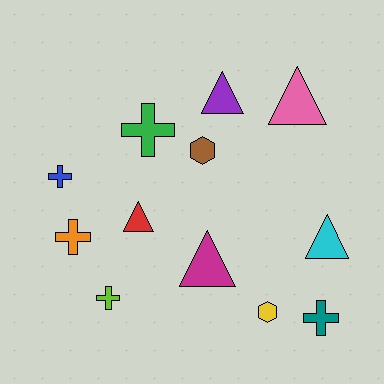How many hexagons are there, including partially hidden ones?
There are 2 hexagons.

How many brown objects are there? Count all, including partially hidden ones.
There is 1 brown object.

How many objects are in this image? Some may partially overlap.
There are 12 objects.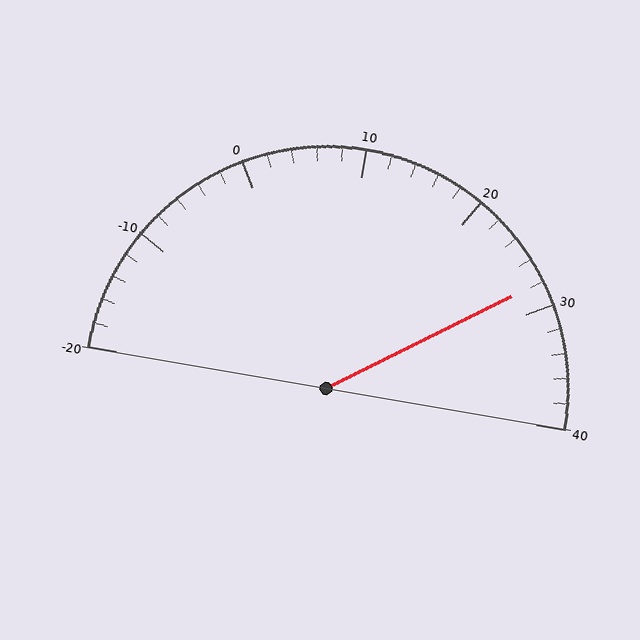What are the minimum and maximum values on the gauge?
The gauge ranges from -20 to 40.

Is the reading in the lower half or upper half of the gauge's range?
The reading is in the upper half of the range (-20 to 40).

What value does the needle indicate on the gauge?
The needle indicates approximately 28.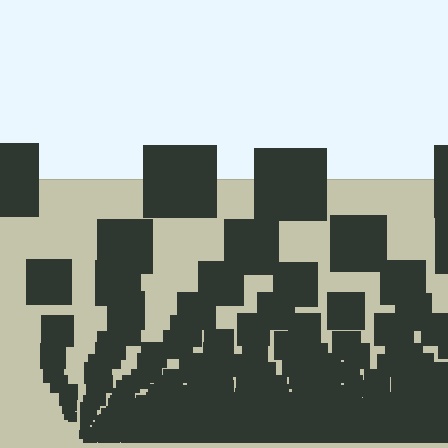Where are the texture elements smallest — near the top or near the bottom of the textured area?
Near the bottom.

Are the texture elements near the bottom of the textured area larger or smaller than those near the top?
Smaller. The gradient is inverted — elements near the bottom are smaller and denser.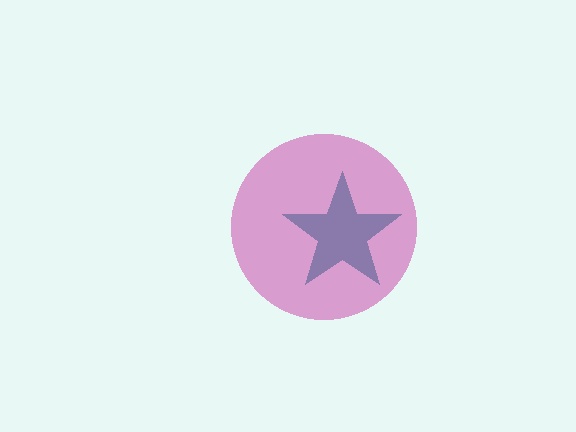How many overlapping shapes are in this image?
There are 2 overlapping shapes in the image.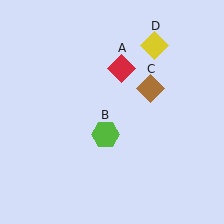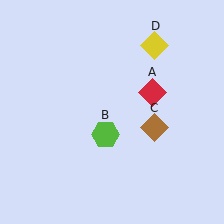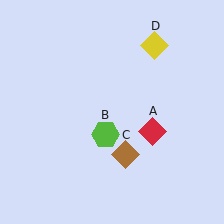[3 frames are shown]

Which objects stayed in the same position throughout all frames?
Lime hexagon (object B) and yellow diamond (object D) remained stationary.